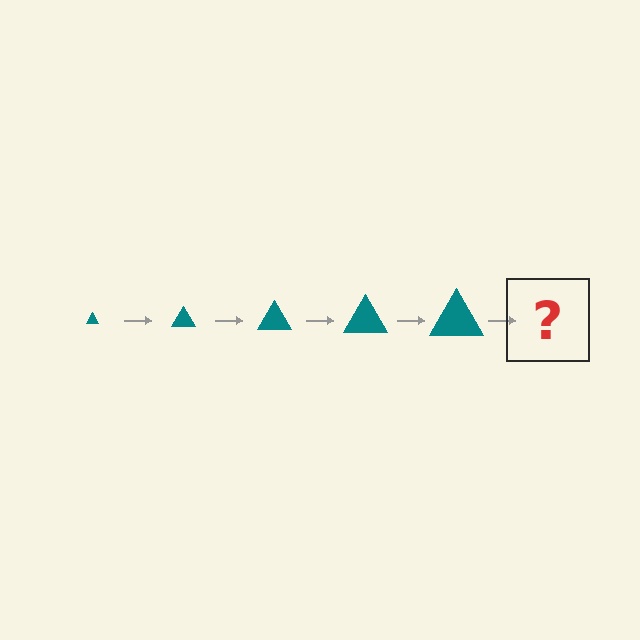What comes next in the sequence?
The next element should be a teal triangle, larger than the previous one.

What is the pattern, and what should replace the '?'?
The pattern is that the triangle gets progressively larger each step. The '?' should be a teal triangle, larger than the previous one.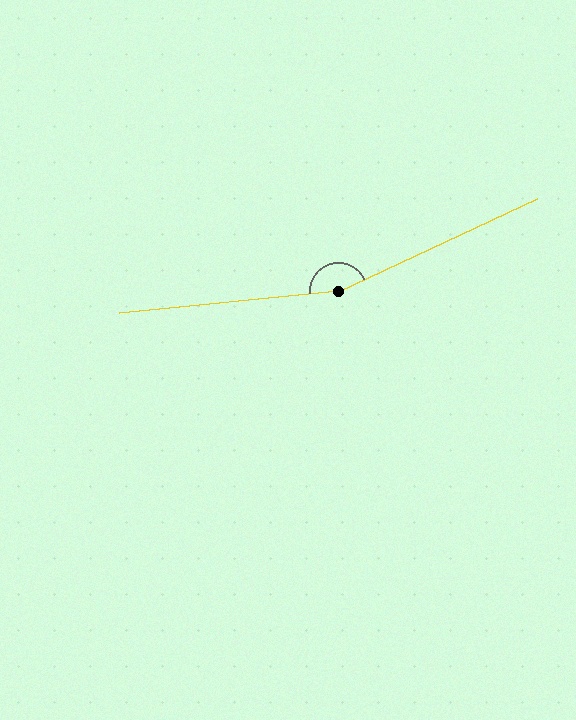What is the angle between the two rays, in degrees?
Approximately 161 degrees.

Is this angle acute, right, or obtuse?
It is obtuse.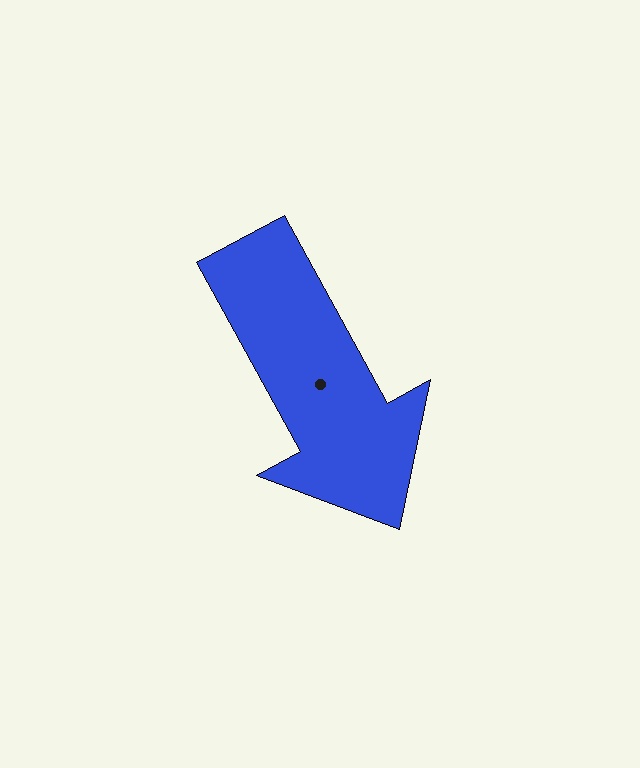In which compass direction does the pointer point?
Southeast.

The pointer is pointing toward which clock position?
Roughly 5 o'clock.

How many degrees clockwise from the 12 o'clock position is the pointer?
Approximately 151 degrees.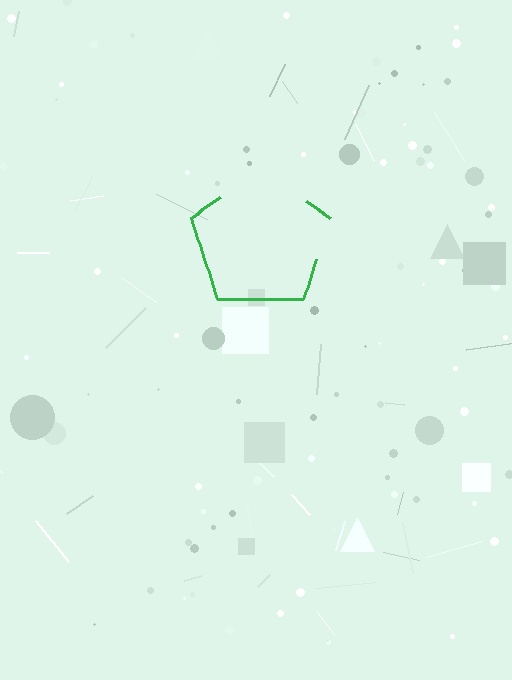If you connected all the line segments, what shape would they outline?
They would outline a pentagon.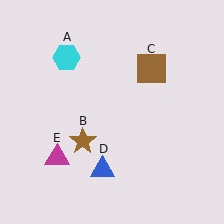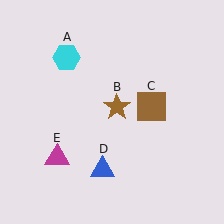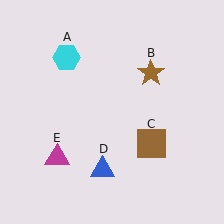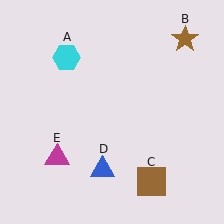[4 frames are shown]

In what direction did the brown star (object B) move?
The brown star (object B) moved up and to the right.